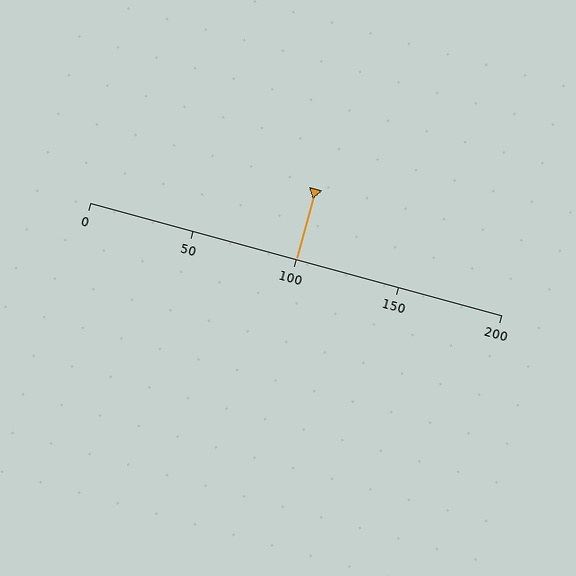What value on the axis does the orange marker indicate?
The marker indicates approximately 100.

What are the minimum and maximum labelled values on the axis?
The axis runs from 0 to 200.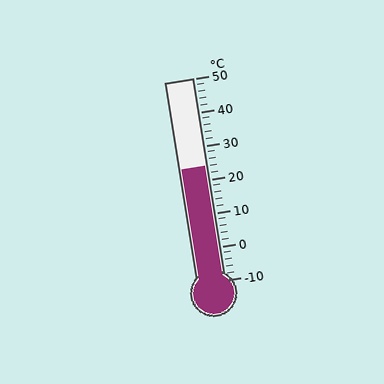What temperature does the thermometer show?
The thermometer shows approximately 24°C.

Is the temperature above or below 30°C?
The temperature is below 30°C.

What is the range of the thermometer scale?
The thermometer scale ranges from -10°C to 50°C.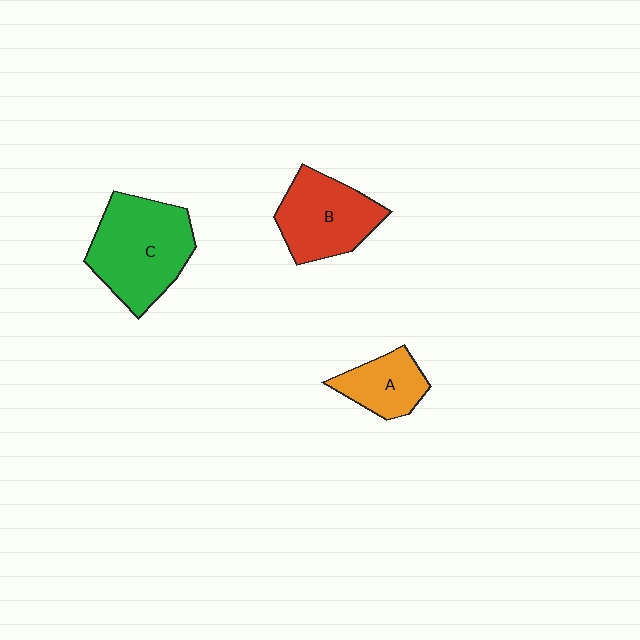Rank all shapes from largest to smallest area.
From largest to smallest: C (green), B (red), A (orange).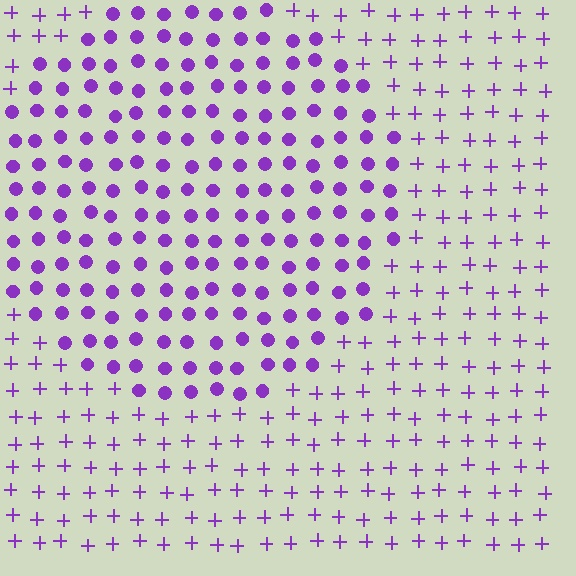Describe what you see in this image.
The image is filled with small purple elements arranged in a uniform grid. A circle-shaped region contains circles, while the surrounding area contains plus signs. The boundary is defined purely by the change in element shape.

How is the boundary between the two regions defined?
The boundary is defined by a change in element shape: circles inside vs. plus signs outside. All elements share the same color and spacing.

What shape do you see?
I see a circle.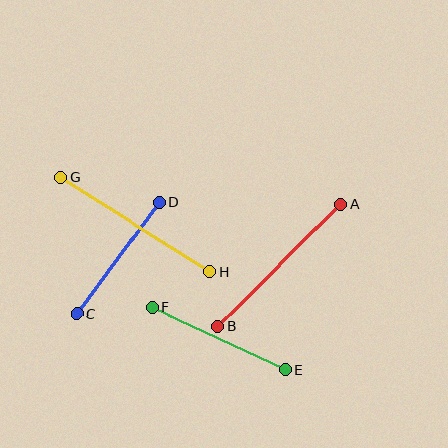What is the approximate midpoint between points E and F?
The midpoint is at approximately (219, 339) pixels.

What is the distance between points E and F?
The distance is approximately 148 pixels.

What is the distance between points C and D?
The distance is approximately 139 pixels.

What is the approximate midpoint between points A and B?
The midpoint is at approximately (280, 265) pixels.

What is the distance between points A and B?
The distance is approximately 173 pixels.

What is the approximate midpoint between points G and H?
The midpoint is at approximately (135, 225) pixels.